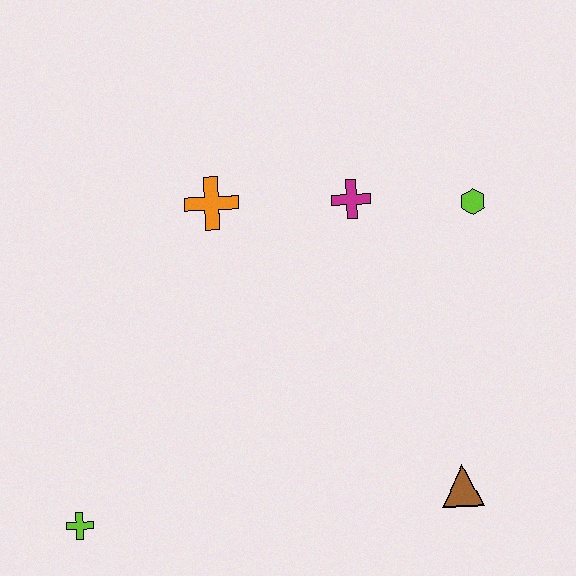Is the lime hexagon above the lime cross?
Yes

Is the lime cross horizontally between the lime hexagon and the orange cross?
No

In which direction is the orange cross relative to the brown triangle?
The orange cross is above the brown triangle.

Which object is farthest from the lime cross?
The lime hexagon is farthest from the lime cross.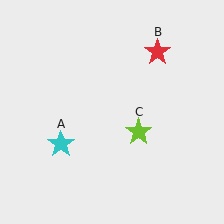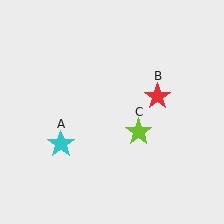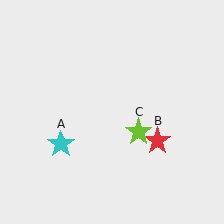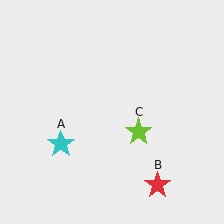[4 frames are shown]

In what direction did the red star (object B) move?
The red star (object B) moved down.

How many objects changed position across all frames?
1 object changed position: red star (object B).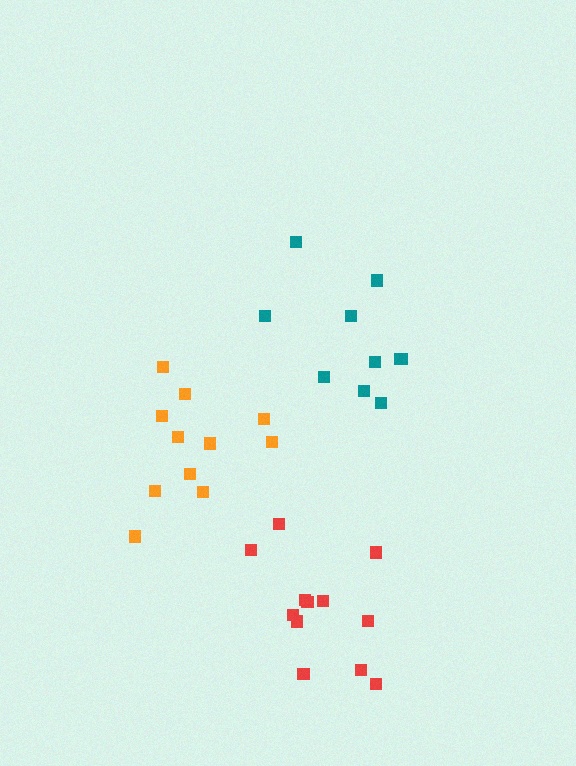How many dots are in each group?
Group 1: 10 dots, Group 2: 12 dots, Group 3: 11 dots (33 total).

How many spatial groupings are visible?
There are 3 spatial groupings.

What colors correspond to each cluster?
The clusters are colored: teal, red, orange.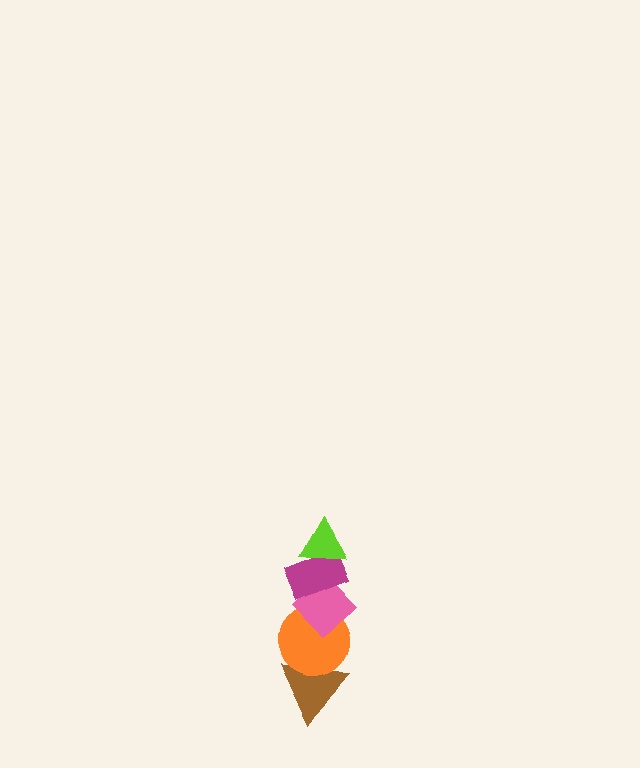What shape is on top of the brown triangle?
The orange circle is on top of the brown triangle.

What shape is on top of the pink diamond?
The magenta rectangle is on top of the pink diamond.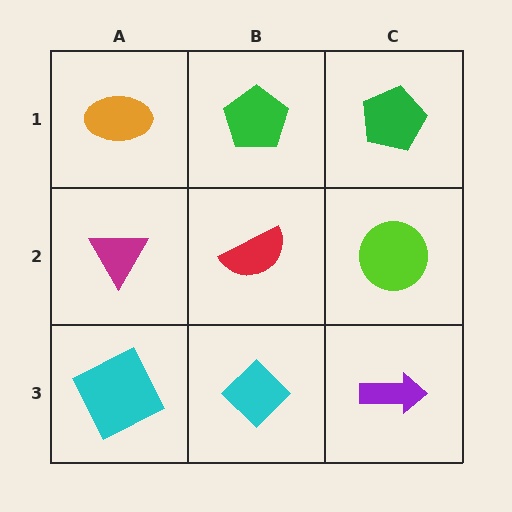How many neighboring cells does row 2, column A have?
3.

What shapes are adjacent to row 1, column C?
A lime circle (row 2, column C), a green pentagon (row 1, column B).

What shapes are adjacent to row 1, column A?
A magenta triangle (row 2, column A), a green pentagon (row 1, column B).